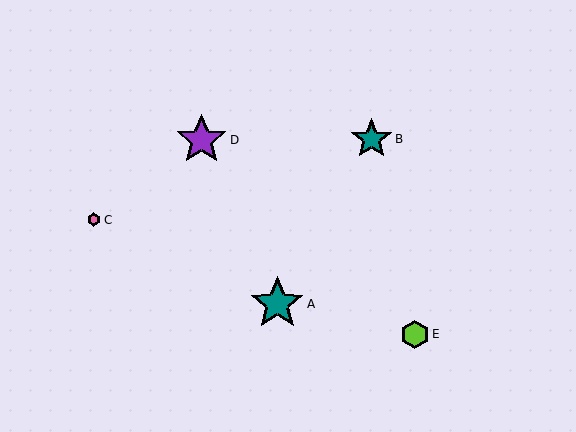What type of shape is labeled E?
Shape E is a lime hexagon.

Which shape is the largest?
The teal star (labeled A) is the largest.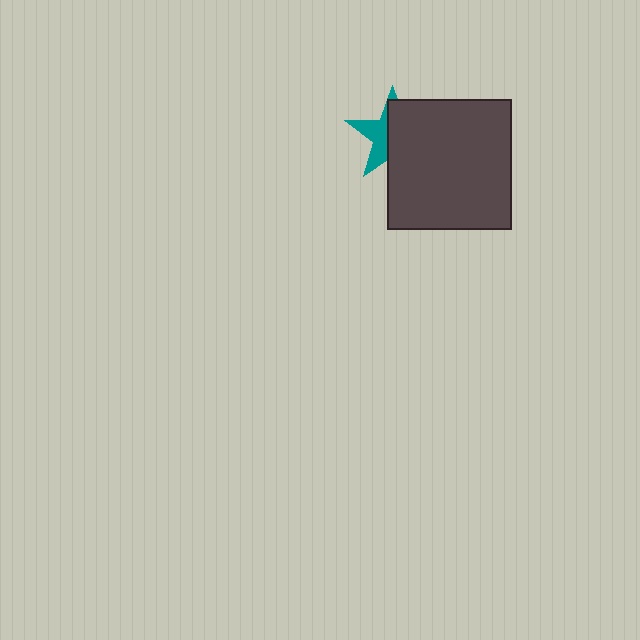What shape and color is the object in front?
The object in front is a dark gray rectangle.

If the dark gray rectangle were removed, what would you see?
You would see the complete teal star.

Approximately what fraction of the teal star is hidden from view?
Roughly 59% of the teal star is hidden behind the dark gray rectangle.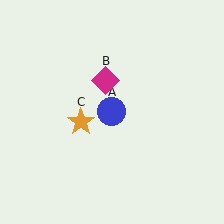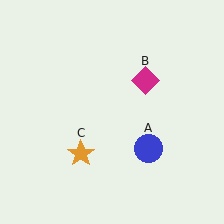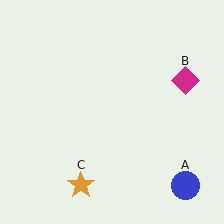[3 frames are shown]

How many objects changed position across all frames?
3 objects changed position: blue circle (object A), magenta diamond (object B), orange star (object C).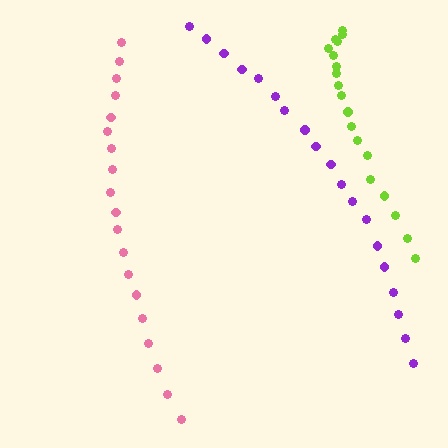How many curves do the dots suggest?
There are 3 distinct paths.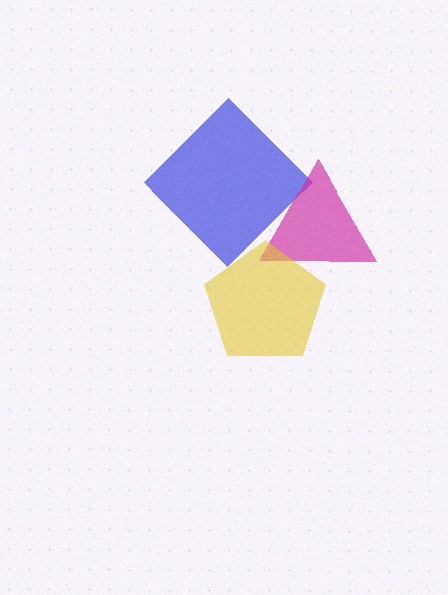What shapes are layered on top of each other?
The layered shapes are: a blue diamond, a magenta triangle, a yellow pentagon.